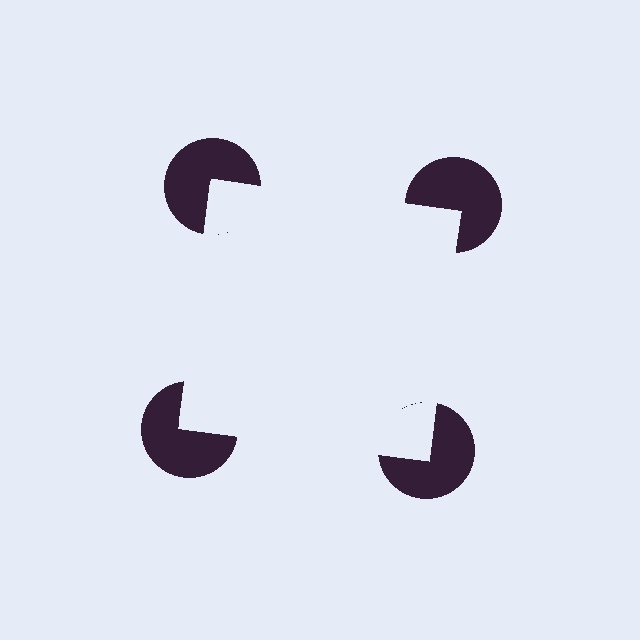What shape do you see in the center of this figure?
An illusory square — its edges are inferred from the aligned wedge cuts in the pac-man discs, not physically drawn.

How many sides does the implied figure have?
4 sides.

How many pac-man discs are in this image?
There are 4 — one at each vertex of the illusory square.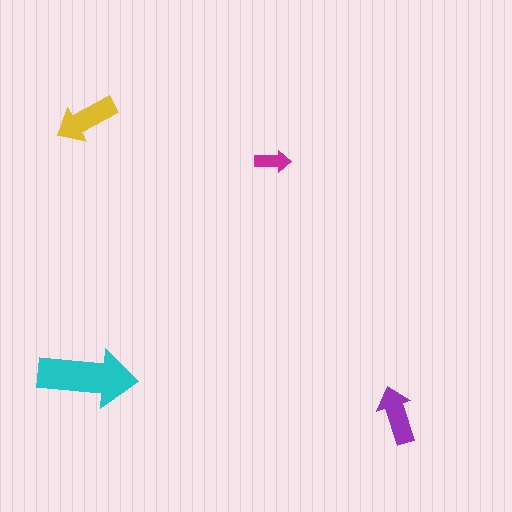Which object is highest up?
The yellow arrow is topmost.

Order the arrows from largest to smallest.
the cyan one, the yellow one, the purple one, the magenta one.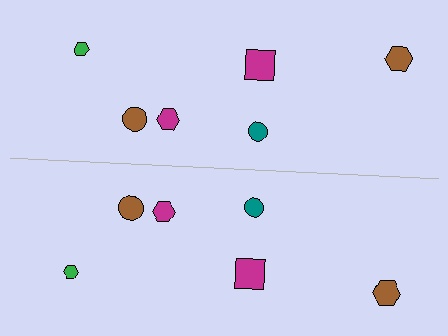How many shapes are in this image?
There are 12 shapes in this image.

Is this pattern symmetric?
Yes, this pattern has bilateral (reflection) symmetry.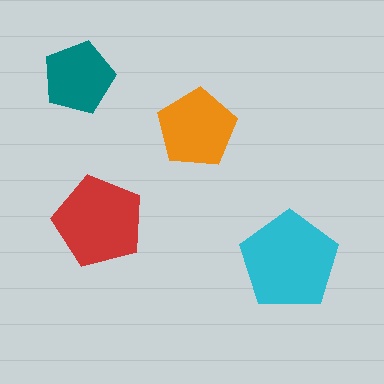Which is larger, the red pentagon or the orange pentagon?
The red one.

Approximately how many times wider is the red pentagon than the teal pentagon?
About 1.5 times wider.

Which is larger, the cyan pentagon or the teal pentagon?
The cyan one.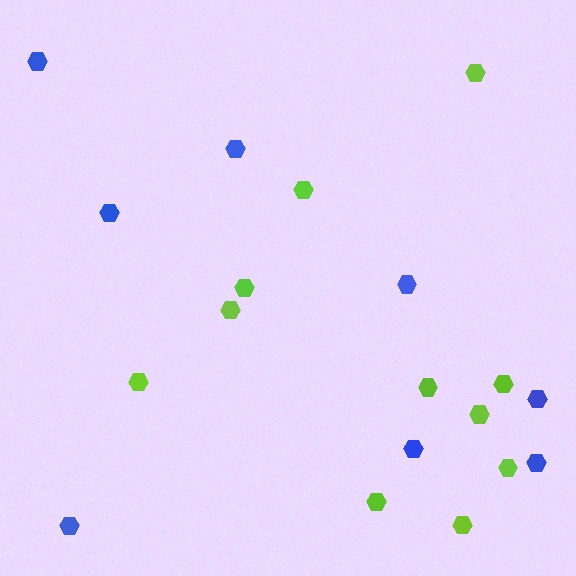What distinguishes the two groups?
There are 2 groups: one group of blue hexagons (8) and one group of lime hexagons (11).